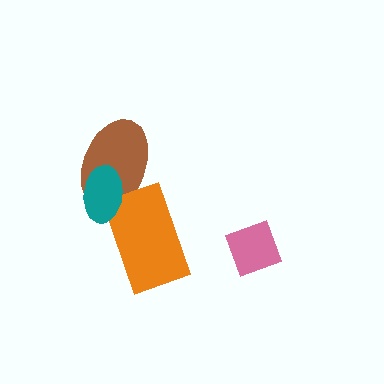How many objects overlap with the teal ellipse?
2 objects overlap with the teal ellipse.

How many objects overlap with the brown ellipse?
2 objects overlap with the brown ellipse.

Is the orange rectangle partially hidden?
Yes, it is partially covered by another shape.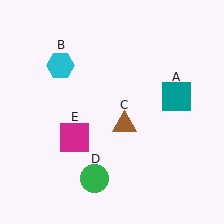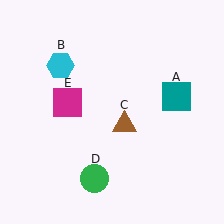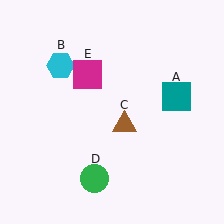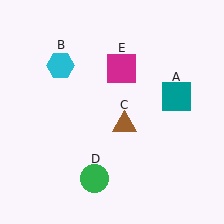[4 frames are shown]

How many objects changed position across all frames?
1 object changed position: magenta square (object E).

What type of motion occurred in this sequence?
The magenta square (object E) rotated clockwise around the center of the scene.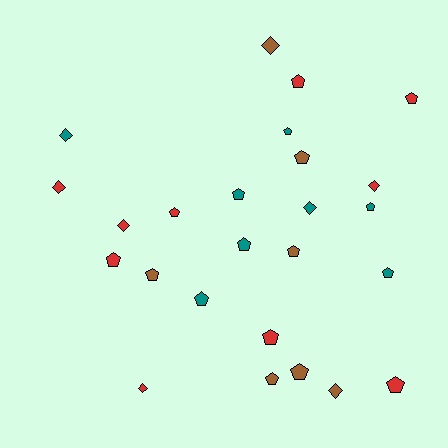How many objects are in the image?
There are 25 objects.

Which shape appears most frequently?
Pentagon, with 17 objects.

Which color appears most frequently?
Red, with 10 objects.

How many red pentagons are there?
There are 6 red pentagons.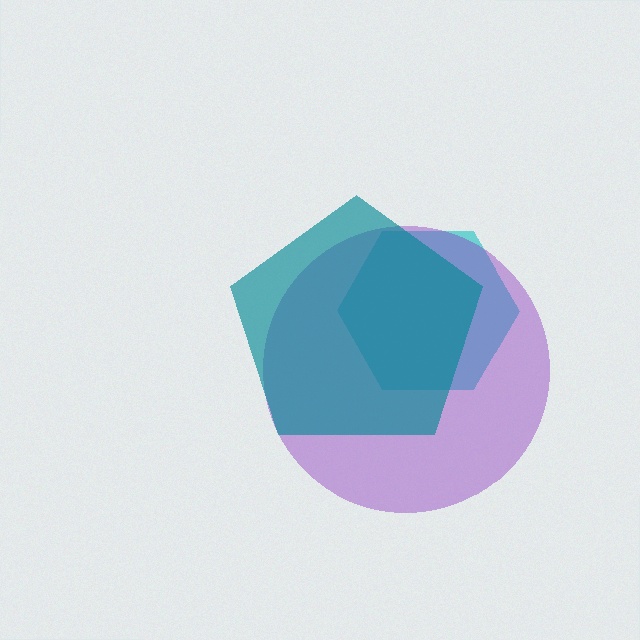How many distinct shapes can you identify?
There are 3 distinct shapes: a cyan hexagon, a purple circle, a teal pentagon.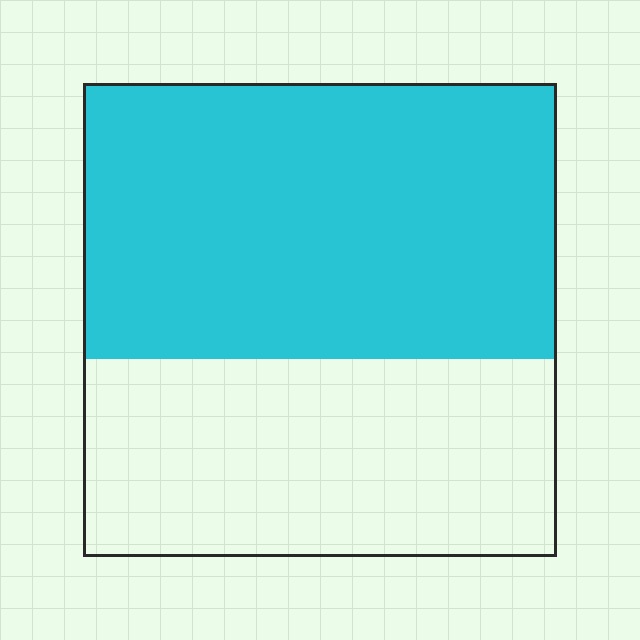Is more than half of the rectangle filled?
Yes.